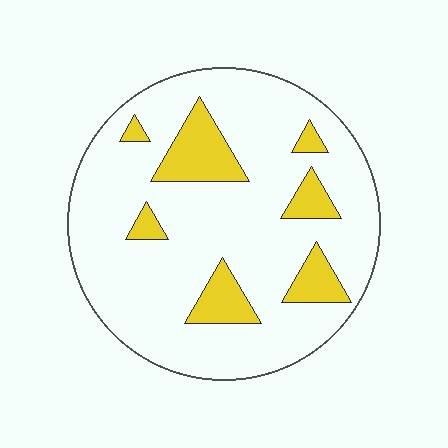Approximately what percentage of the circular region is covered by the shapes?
Approximately 15%.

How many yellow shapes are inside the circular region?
7.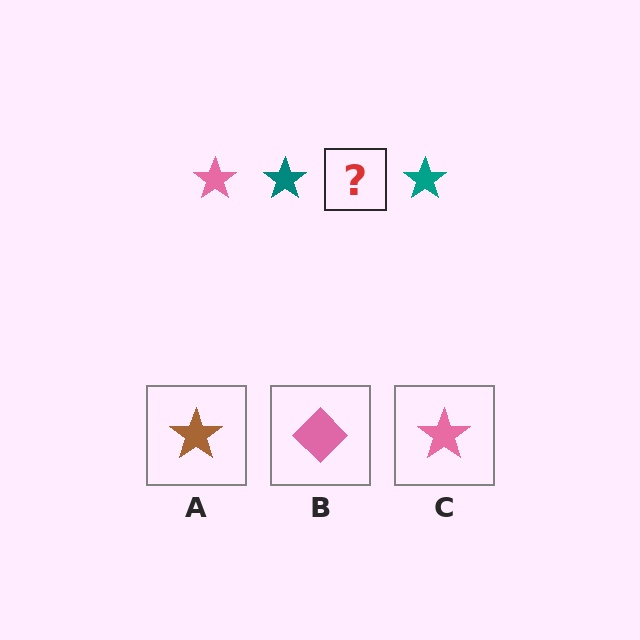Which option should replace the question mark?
Option C.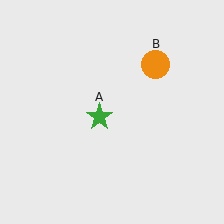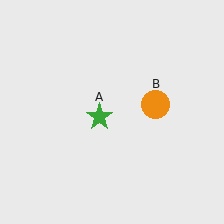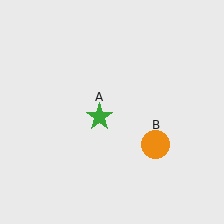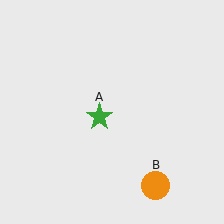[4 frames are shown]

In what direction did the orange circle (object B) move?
The orange circle (object B) moved down.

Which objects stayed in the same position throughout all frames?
Green star (object A) remained stationary.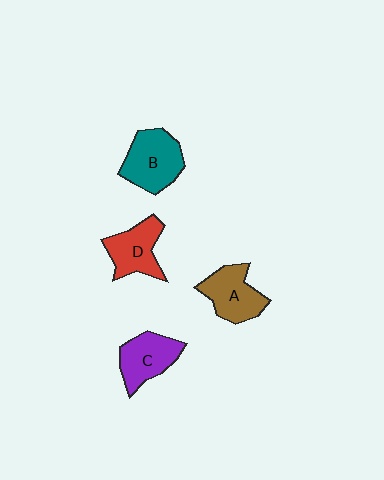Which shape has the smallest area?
Shape D (red).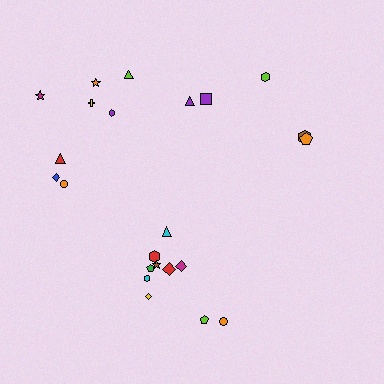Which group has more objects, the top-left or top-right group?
The top-left group.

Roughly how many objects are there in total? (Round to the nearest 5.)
Roughly 25 objects in total.